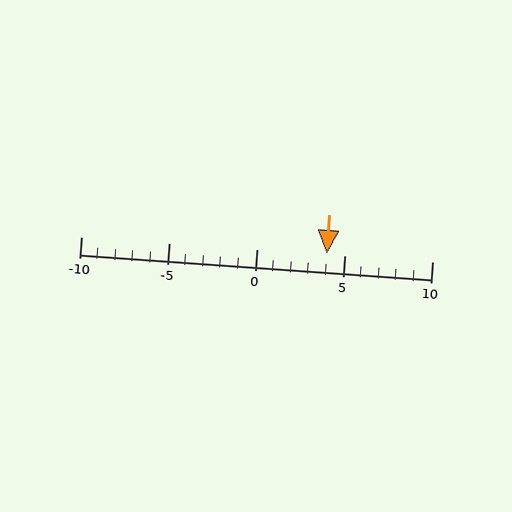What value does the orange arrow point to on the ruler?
The orange arrow points to approximately 4.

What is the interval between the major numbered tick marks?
The major tick marks are spaced 5 units apart.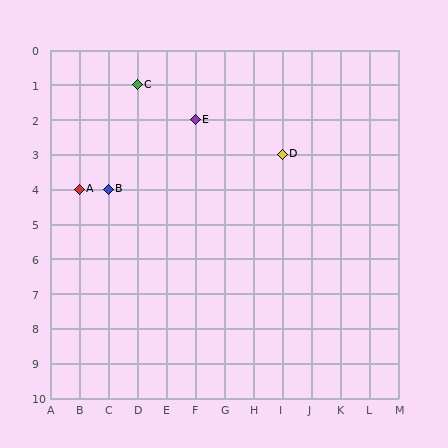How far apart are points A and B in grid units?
Points A and B are 1 column apart.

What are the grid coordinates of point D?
Point D is at grid coordinates (I, 3).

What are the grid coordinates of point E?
Point E is at grid coordinates (F, 2).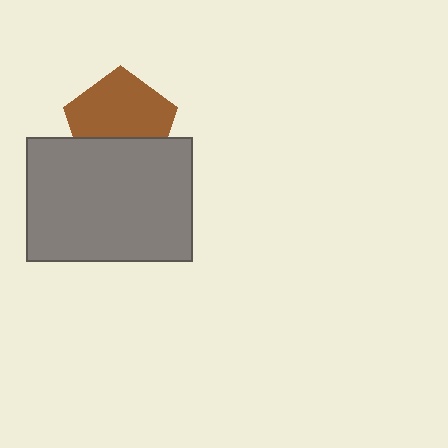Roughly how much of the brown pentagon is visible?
About half of it is visible (roughly 64%).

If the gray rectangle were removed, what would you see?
You would see the complete brown pentagon.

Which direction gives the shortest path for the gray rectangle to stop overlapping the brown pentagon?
Moving down gives the shortest separation.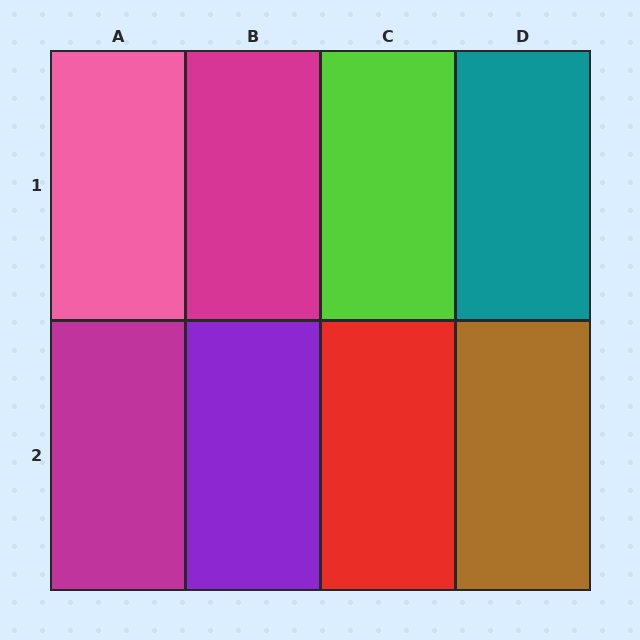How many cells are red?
1 cell is red.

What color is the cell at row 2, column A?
Magenta.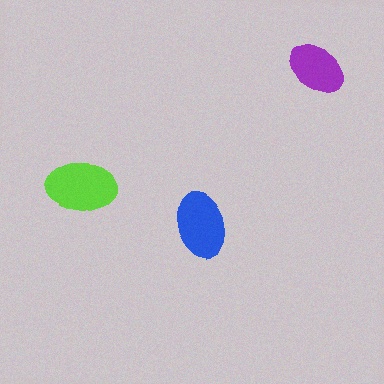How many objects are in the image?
There are 3 objects in the image.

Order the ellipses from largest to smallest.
the lime one, the blue one, the purple one.